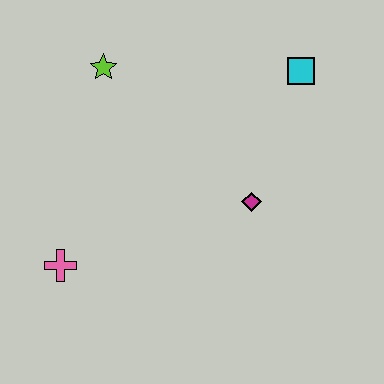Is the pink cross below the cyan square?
Yes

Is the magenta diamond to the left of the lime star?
No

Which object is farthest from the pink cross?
The cyan square is farthest from the pink cross.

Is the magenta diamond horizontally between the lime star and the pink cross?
No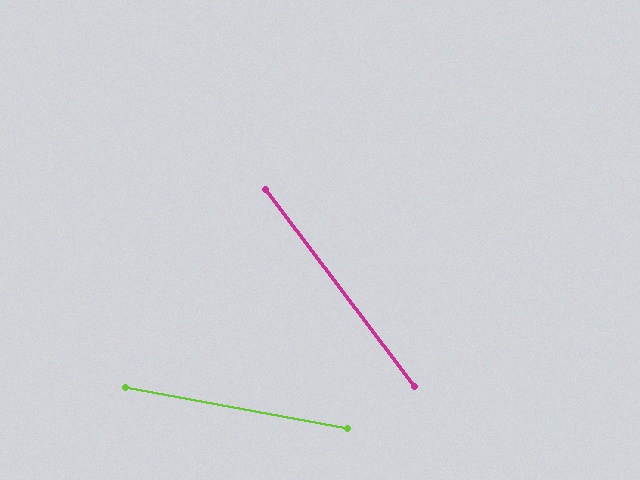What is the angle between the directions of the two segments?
Approximately 43 degrees.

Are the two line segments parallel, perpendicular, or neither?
Neither parallel nor perpendicular — they differ by about 43°.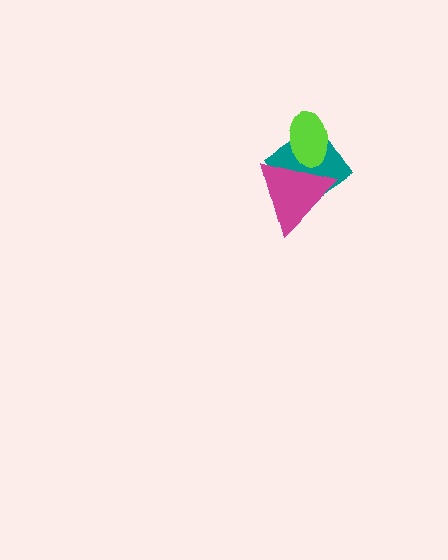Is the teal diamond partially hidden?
Yes, it is partially covered by another shape.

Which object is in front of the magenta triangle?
The lime ellipse is in front of the magenta triangle.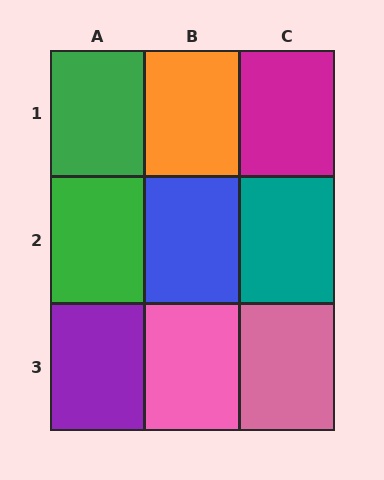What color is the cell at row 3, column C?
Pink.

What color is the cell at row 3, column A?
Purple.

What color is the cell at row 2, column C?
Teal.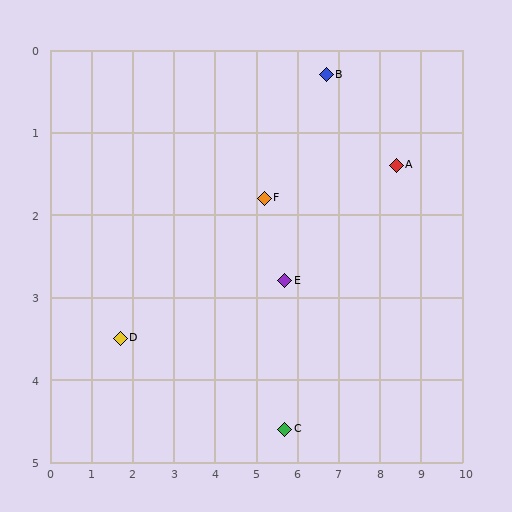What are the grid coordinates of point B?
Point B is at approximately (6.7, 0.3).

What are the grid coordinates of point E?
Point E is at approximately (5.7, 2.8).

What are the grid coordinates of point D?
Point D is at approximately (1.7, 3.5).